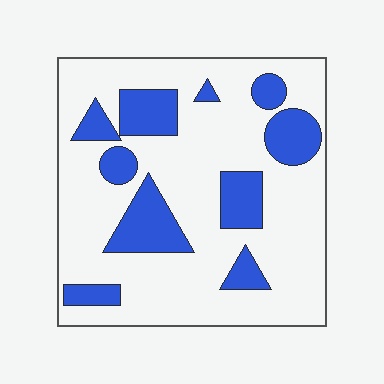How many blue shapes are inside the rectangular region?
10.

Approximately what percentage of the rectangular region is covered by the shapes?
Approximately 25%.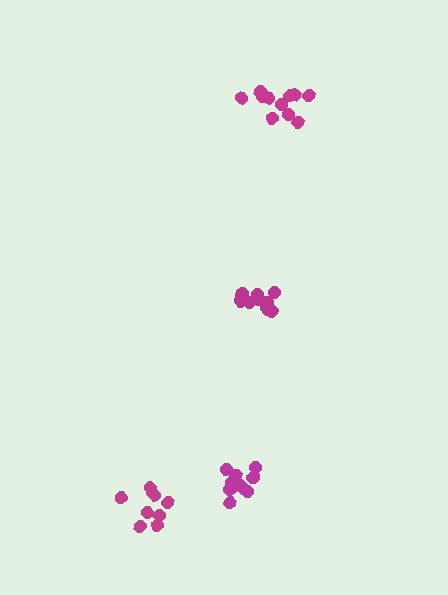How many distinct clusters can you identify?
There are 4 distinct clusters.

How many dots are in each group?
Group 1: 9 dots, Group 2: 11 dots, Group 3: 11 dots, Group 4: 11 dots (42 total).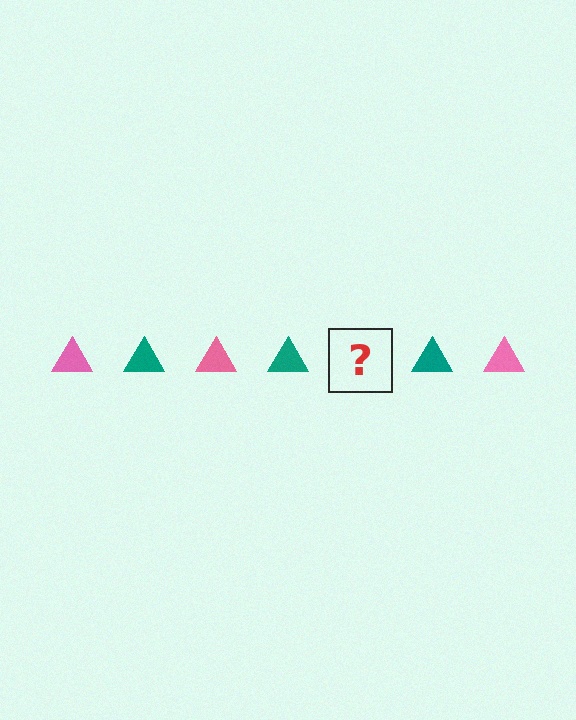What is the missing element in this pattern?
The missing element is a pink triangle.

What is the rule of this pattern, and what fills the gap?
The rule is that the pattern cycles through pink, teal triangles. The gap should be filled with a pink triangle.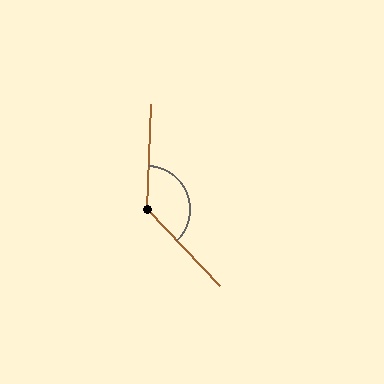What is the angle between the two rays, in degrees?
Approximately 134 degrees.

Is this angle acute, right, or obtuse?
It is obtuse.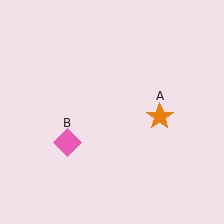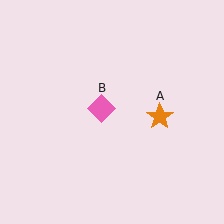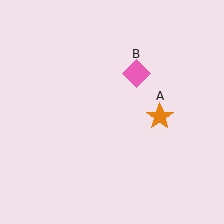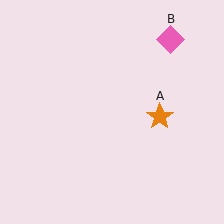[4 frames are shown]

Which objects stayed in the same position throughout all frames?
Orange star (object A) remained stationary.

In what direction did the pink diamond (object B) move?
The pink diamond (object B) moved up and to the right.